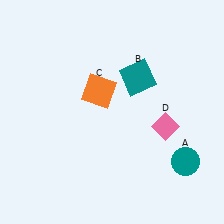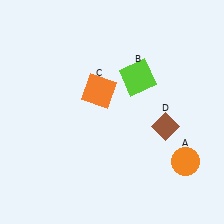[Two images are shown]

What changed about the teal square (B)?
In Image 1, B is teal. In Image 2, it changed to lime.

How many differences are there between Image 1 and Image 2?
There are 3 differences between the two images.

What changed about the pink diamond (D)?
In Image 1, D is pink. In Image 2, it changed to brown.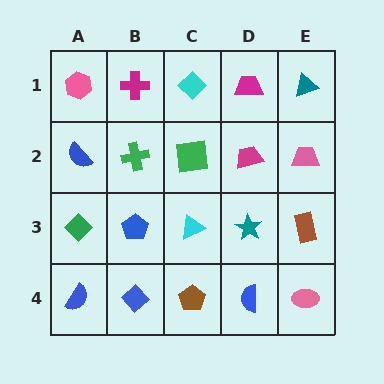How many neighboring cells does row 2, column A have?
3.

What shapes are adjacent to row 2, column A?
A pink hexagon (row 1, column A), a green diamond (row 3, column A), a green cross (row 2, column B).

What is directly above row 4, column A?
A green diamond.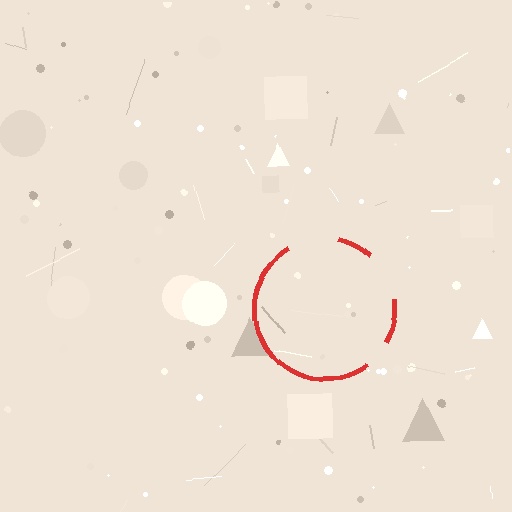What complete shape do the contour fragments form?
The contour fragments form a circle.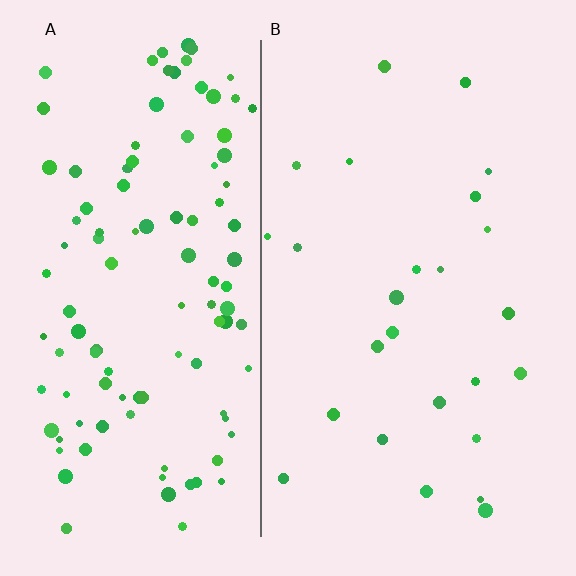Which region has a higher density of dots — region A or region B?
A (the left).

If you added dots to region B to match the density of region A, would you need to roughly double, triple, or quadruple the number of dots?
Approximately quadruple.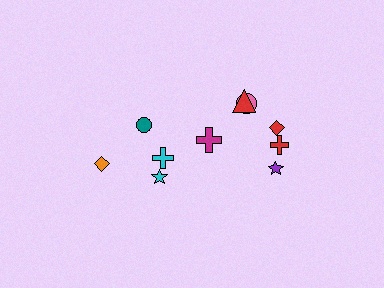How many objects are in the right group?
There are 6 objects.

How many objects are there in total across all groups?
There are 10 objects.